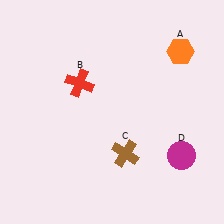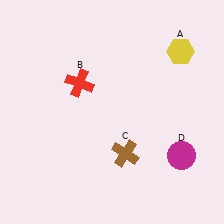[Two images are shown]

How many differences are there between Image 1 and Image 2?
There is 1 difference between the two images.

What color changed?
The hexagon (A) changed from orange in Image 1 to yellow in Image 2.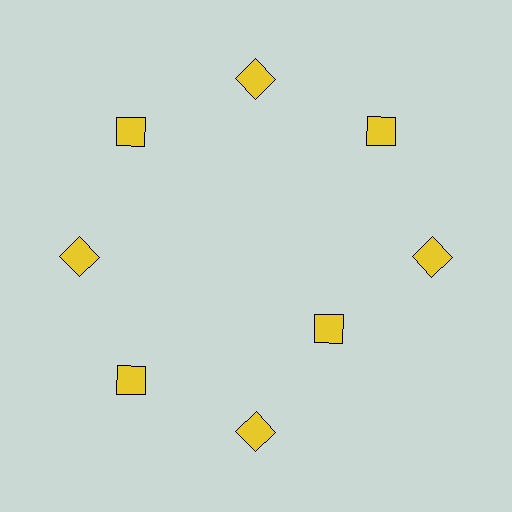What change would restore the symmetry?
The symmetry would be restored by moving it outward, back onto the ring so that all 8 diamonds sit at equal angles and equal distance from the center.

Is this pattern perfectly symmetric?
No. The 8 yellow diamonds are arranged in a ring, but one element near the 4 o'clock position is pulled inward toward the center, breaking the 8-fold rotational symmetry.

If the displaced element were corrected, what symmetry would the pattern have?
It would have 8-fold rotational symmetry — the pattern would map onto itself every 45 degrees.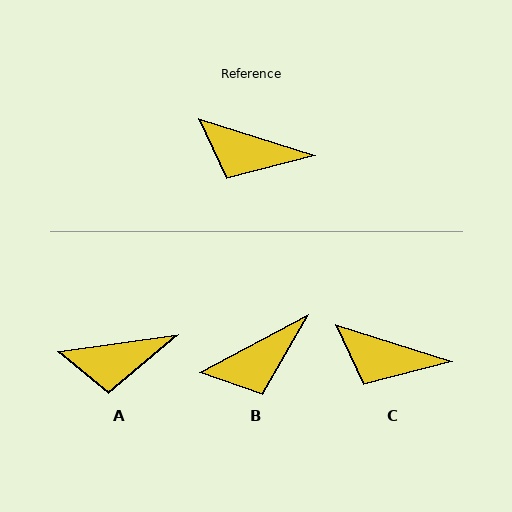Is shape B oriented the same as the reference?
No, it is off by about 46 degrees.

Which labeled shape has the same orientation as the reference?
C.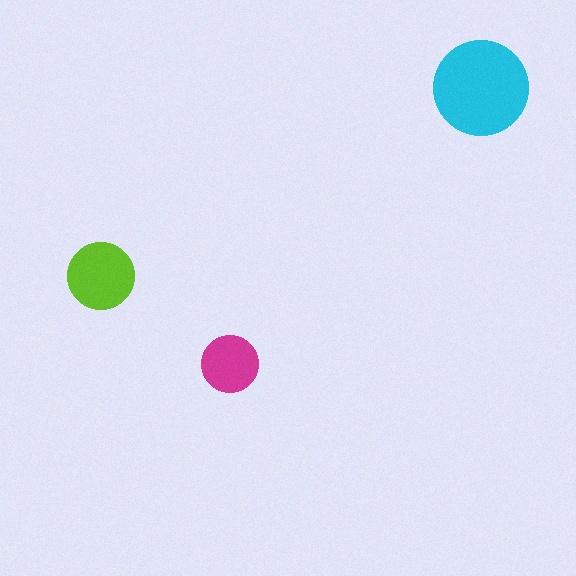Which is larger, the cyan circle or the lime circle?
The cyan one.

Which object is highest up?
The cyan circle is topmost.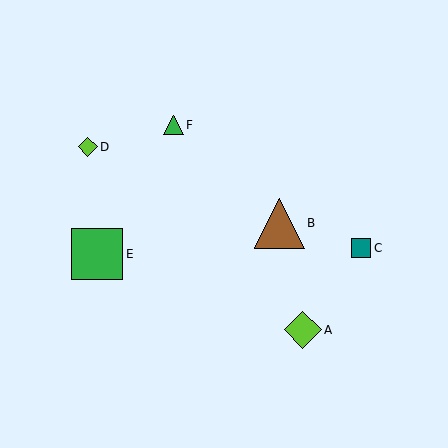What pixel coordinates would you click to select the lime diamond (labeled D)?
Click at (88, 147) to select the lime diamond D.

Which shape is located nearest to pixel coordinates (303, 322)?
The lime diamond (labeled A) at (303, 330) is nearest to that location.